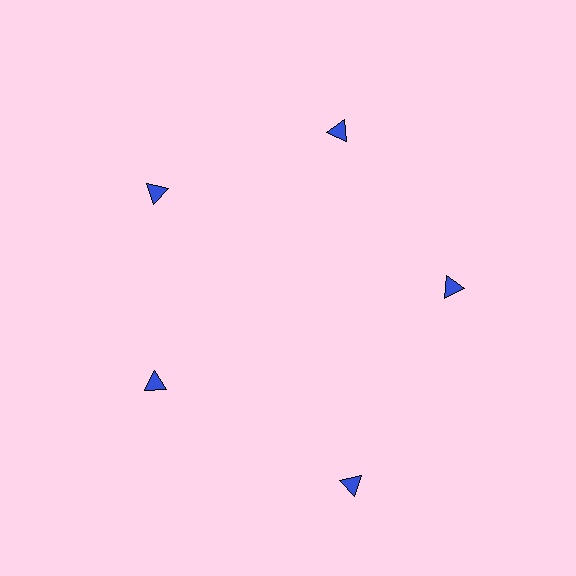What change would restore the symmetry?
The symmetry would be restored by moving it inward, back onto the ring so that all 5 triangles sit at equal angles and equal distance from the center.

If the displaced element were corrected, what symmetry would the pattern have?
It would have 5-fold rotational symmetry — the pattern would map onto itself every 72 degrees.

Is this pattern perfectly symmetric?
No. The 5 blue triangles are arranged in a ring, but one element near the 5 o'clock position is pushed outward from the center, breaking the 5-fold rotational symmetry.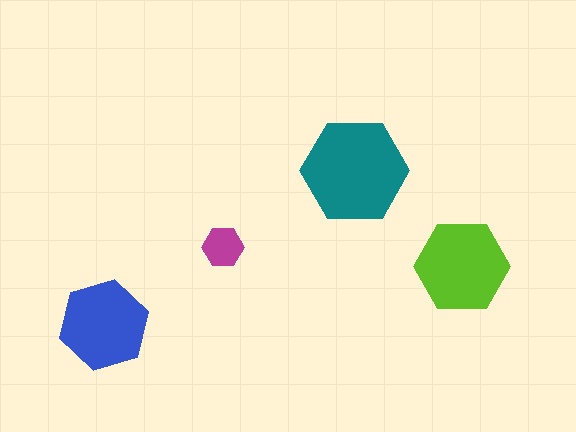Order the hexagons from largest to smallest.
the teal one, the lime one, the blue one, the magenta one.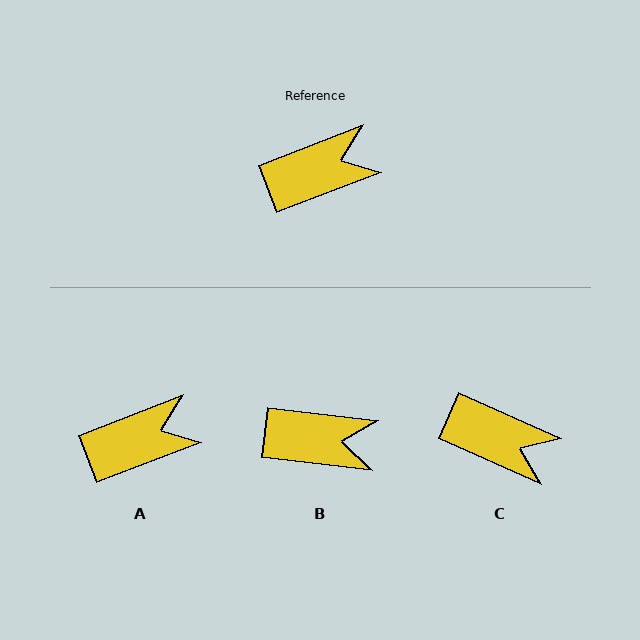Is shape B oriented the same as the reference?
No, it is off by about 28 degrees.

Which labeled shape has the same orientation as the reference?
A.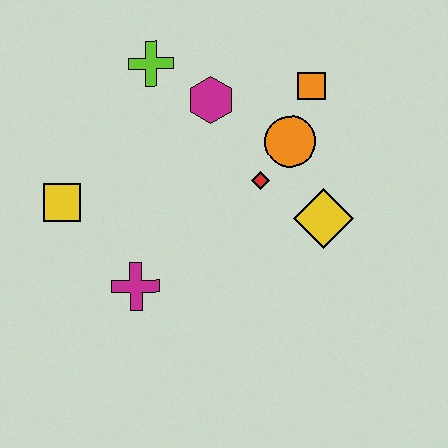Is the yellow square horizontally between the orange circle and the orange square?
No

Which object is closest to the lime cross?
The magenta hexagon is closest to the lime cross.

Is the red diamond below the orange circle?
Yes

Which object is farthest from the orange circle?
The yellow square is farthest from the orange circle.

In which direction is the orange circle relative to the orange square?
The orange circle is below the orange square.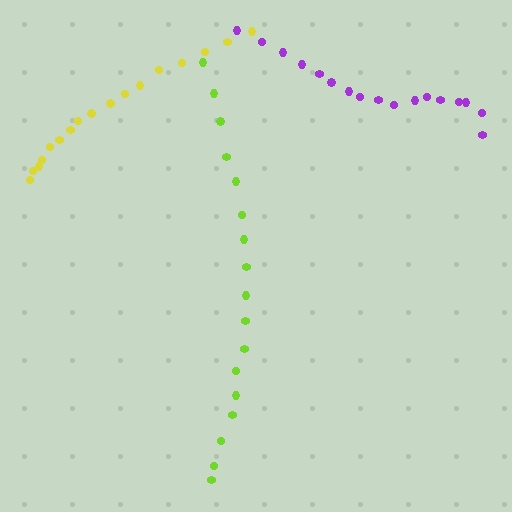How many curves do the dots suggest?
There are 3 distinct paths.